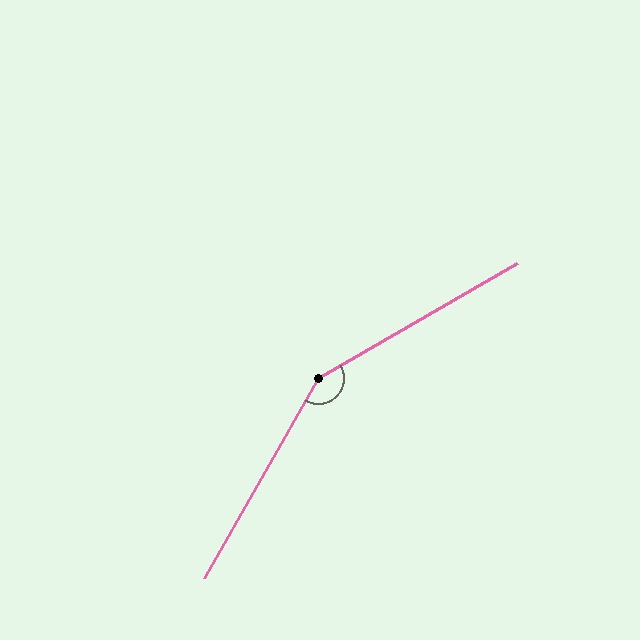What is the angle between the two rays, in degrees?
Approximately 150 degrees.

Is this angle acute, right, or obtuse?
It is obtuse.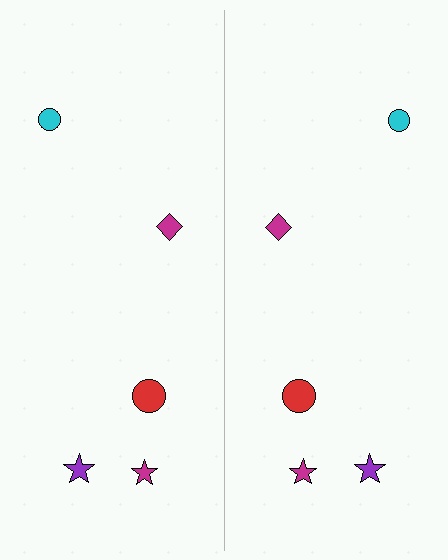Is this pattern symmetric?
Yes, this pattern has bilateral (reflection) symmetry.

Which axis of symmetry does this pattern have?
The pattern has a vertical axis of symmetry running through the center of the image.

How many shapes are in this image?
There are 10 shapes in this image.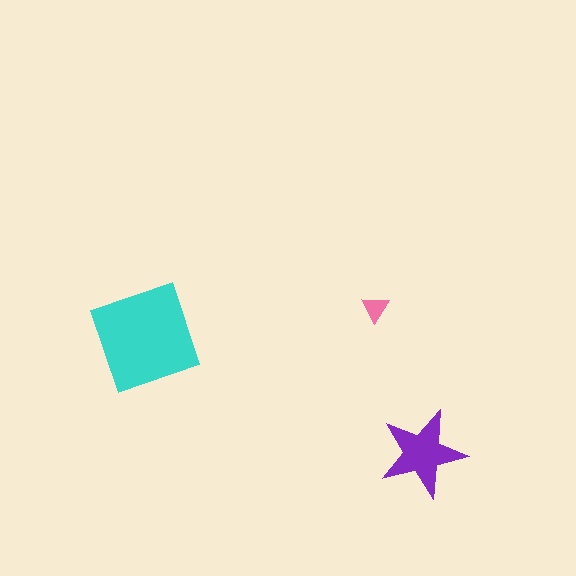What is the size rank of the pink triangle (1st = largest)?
3rd.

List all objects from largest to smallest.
The cyan diamond, the purple star, the pink triangle.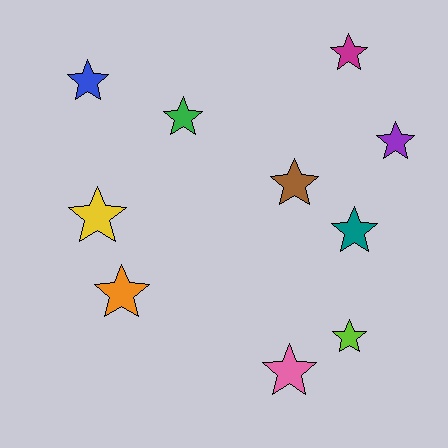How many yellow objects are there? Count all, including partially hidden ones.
There is 1 yellow object.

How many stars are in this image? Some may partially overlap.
There are 10 stars.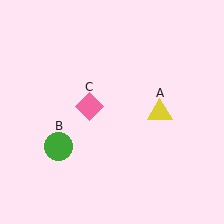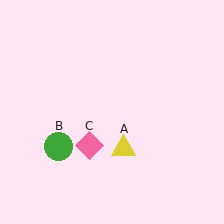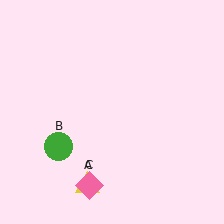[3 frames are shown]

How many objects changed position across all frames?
2 objects changed position: yellow triangle (object A), pink diamond (object C).